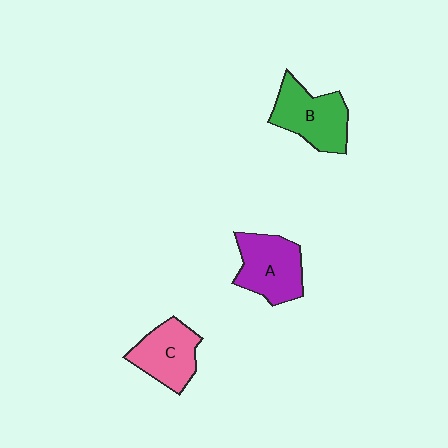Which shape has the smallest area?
Shape C (pink).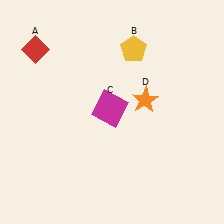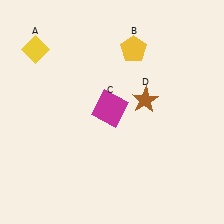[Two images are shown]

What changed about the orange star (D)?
In Image 1, D is orange. In Image 2, it changed to brown.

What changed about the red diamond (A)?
In Image 1, A is red. In Image 2, it changed to yellow.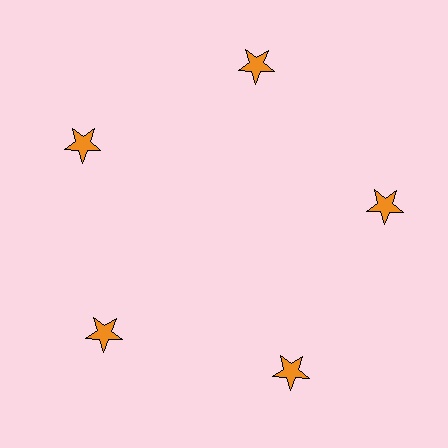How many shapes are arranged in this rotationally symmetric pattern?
There are 5 shapes, arranged in 5 groups of 1.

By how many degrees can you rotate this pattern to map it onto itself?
The pattern maps onto itself every 72 degrees of rotation.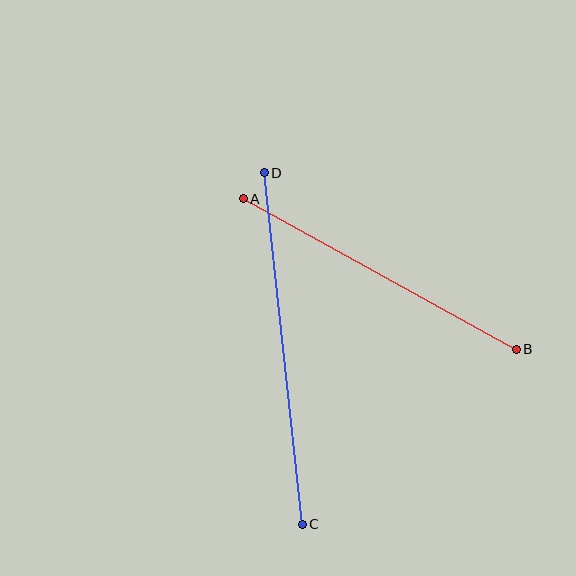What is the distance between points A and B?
The distance is approximately 311 pixels.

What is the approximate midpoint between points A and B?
The midpoint is at approximately (380, 274) pixels.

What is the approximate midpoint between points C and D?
The midpoint is at approximately (283, 348) pixels.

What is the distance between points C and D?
The distance is approximately 353 pixels.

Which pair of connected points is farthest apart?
Points C and D are farthest apart.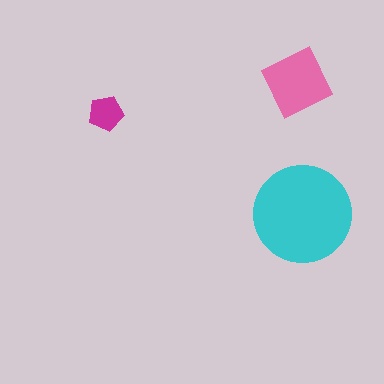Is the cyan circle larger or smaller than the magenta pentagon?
Larger.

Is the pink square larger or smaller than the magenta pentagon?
Larger.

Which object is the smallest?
The magenta pentagon.